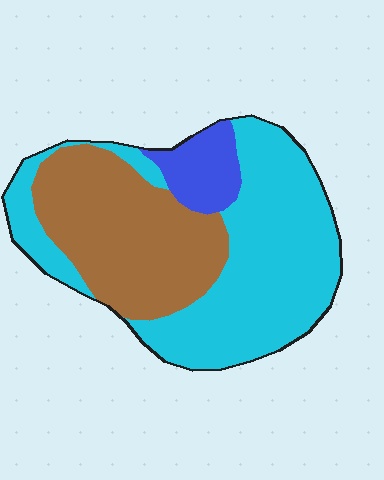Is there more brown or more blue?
Brown.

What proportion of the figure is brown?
Brown covers 37% of the figure.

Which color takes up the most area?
Cyan, at roughly 55%.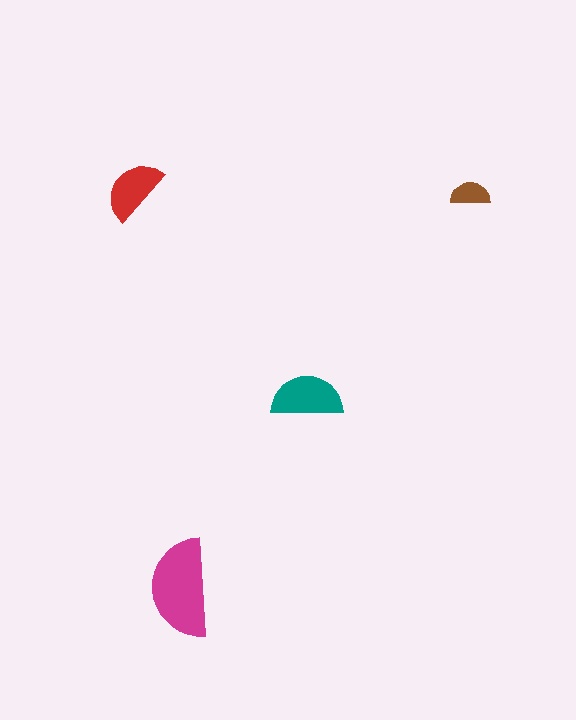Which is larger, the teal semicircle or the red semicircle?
The teal one.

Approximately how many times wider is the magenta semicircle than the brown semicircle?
About 2.5 times wider.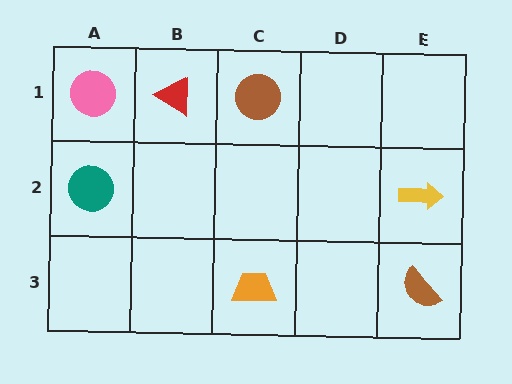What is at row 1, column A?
A pink circle.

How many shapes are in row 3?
2 shapes.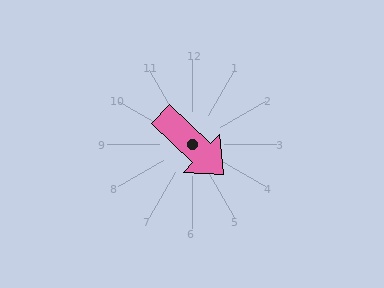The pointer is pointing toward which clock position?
Roughly 4 o'clock.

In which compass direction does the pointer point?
Southeast.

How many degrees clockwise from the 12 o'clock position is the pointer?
Approximately 134 degrees.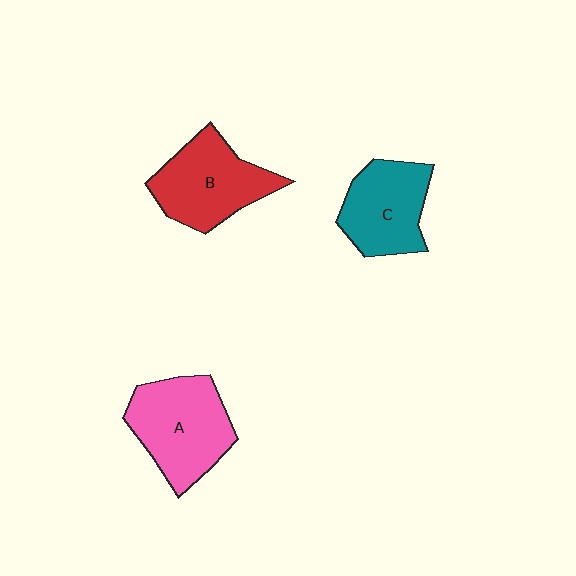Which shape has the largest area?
Shape A (pink).